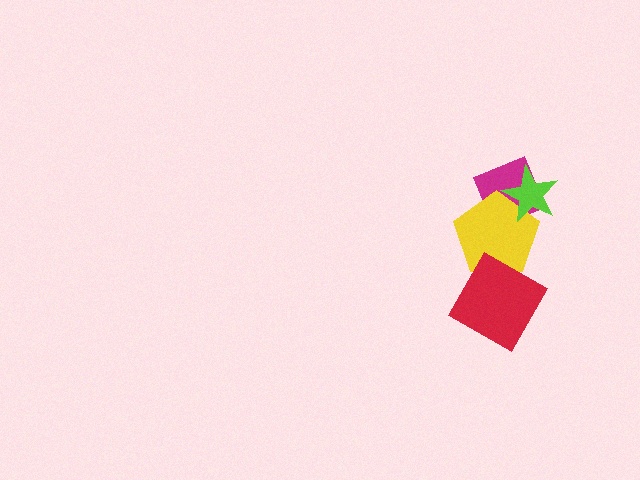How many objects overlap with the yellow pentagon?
3 objects overlap with the yellow pentagon.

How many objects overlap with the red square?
1 object overlaps with the red square.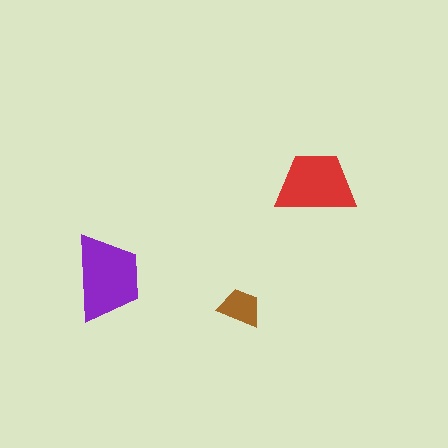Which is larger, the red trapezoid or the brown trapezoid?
The red one.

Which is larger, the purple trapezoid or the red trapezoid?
The purple one.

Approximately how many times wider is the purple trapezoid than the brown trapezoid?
About 2 times wider.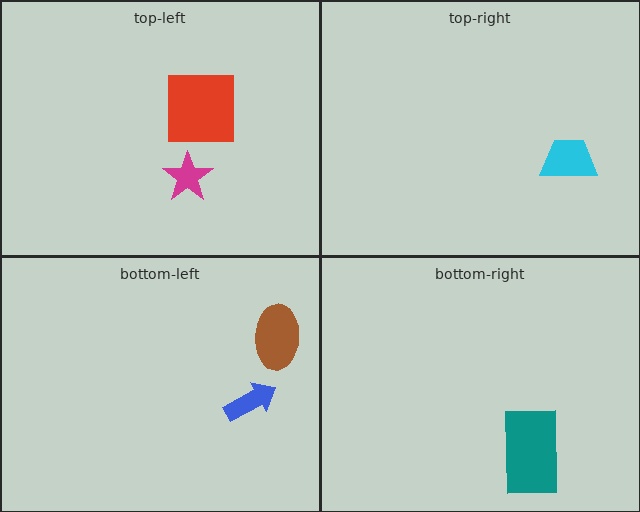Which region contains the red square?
The top-left region.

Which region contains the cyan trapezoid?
The top-right region.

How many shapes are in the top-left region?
2.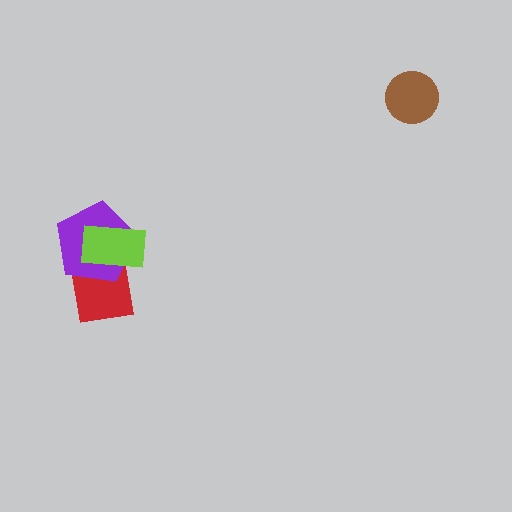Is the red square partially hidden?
Yes, it is partially covered by another shape.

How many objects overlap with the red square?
2 objects overlap with the red square.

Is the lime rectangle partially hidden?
No, no other shape covers it.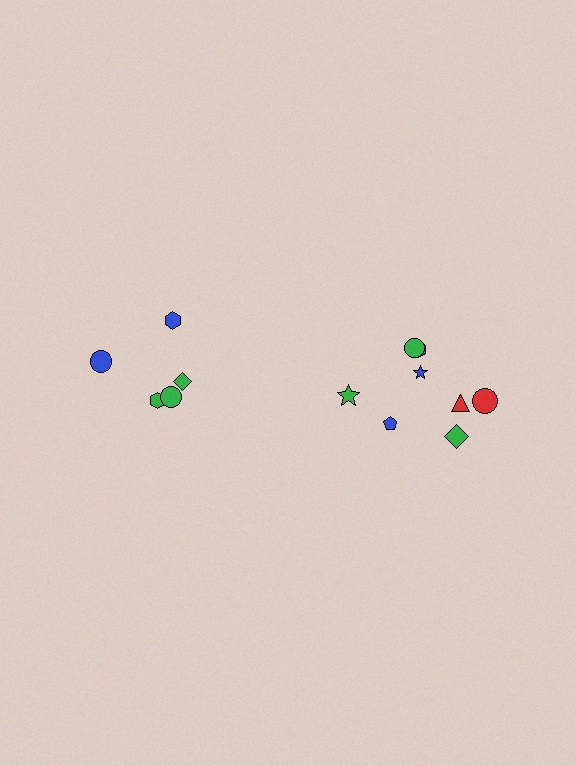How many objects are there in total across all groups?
There are 13 objects.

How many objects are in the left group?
There are 5 objects.